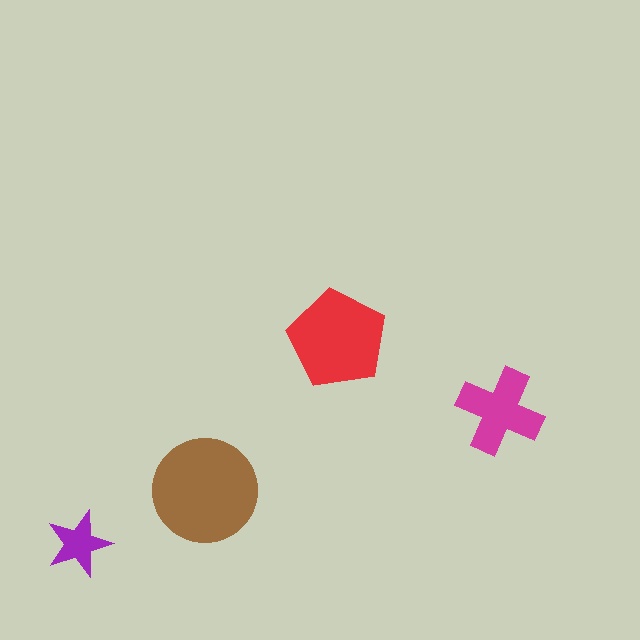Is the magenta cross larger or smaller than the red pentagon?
Smaller.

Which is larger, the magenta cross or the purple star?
The magenta cross.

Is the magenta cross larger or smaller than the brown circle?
Smaller.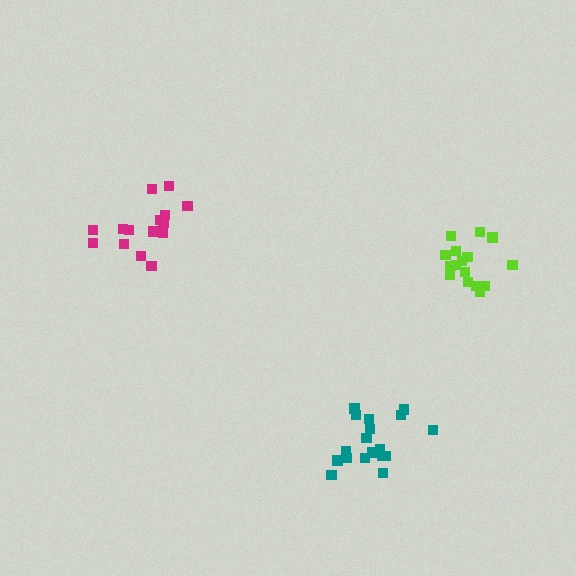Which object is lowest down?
The teal cluster is bottommost.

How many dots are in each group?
Group 1: 18 dots, Group 2: 15 dots, Group 3: 16 dots (49 total).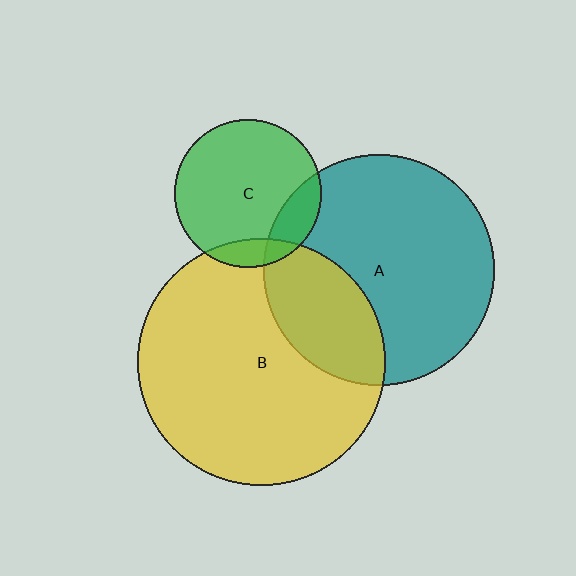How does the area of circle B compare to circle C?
Approximately 2.8 times.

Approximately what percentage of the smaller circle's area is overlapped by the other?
Approximately 15%.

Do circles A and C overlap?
Yes.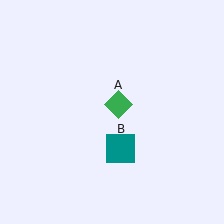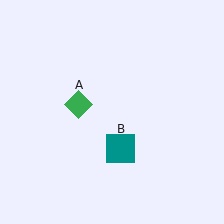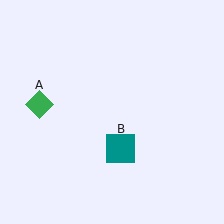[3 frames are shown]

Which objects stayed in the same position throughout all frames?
Teal square (object B) remained stationary.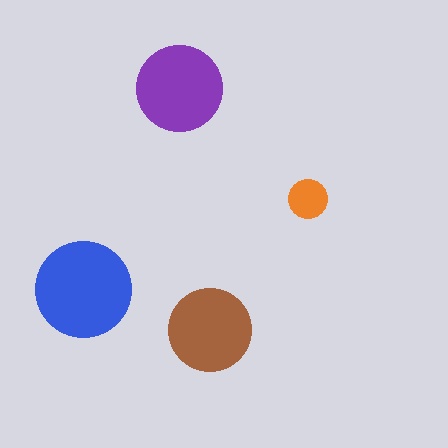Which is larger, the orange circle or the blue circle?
The blue one.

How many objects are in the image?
There are 4 objects in the image.